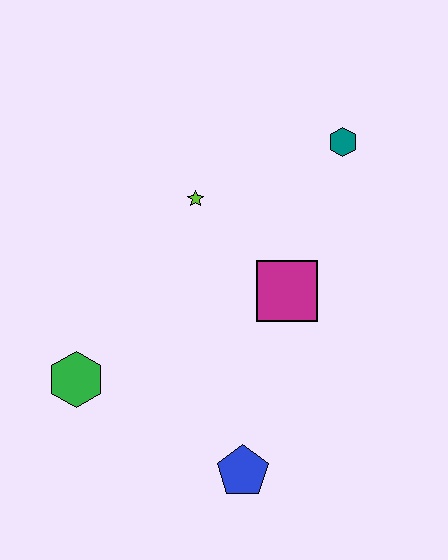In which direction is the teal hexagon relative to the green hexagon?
The teal hexagon is to the right of the green hexagon.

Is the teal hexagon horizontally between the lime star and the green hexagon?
No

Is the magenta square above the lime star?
No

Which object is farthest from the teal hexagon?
The green hexagon is farthest from the teal hexagon.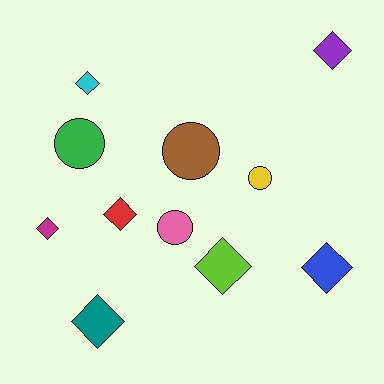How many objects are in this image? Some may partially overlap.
There are 11 objects.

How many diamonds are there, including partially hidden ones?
There are 7 diamonds.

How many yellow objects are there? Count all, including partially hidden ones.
There is 1 yellow object.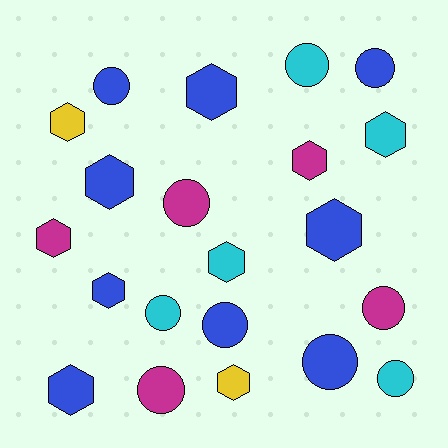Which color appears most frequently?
Blue, with 9 objects.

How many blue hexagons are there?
There are 5 blue hexagons.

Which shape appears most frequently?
Hexagon, with 11 objects.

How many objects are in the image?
There are 21 objects.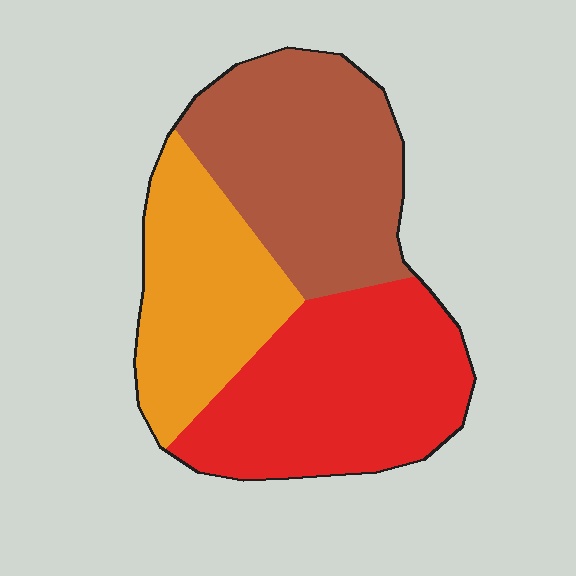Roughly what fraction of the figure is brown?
Brown covers around 35% of the figure.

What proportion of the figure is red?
Red takes up about three eighths (3/8) of the figure.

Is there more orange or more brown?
Brown.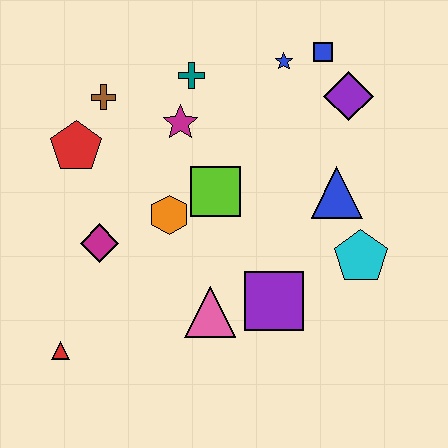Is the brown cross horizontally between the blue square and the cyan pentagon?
No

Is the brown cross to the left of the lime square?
Yes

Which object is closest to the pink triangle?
The purple square is closest to the pink triangle.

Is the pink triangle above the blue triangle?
No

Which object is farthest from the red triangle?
The blue square is farthest from the red triangle.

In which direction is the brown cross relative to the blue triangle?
The brown cross is to the left of the blue triangle.